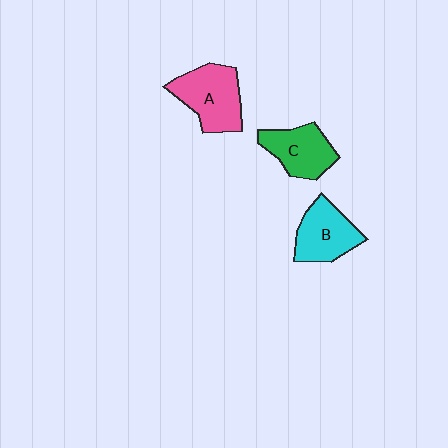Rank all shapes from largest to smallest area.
From largest to smallest: A (pink), B (cyan), C (green).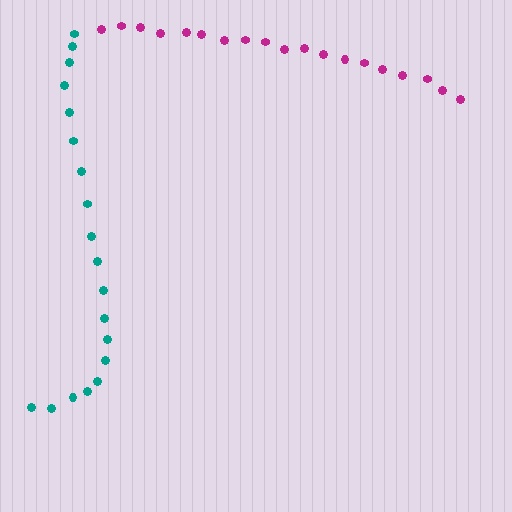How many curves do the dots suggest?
There are 2 distinct paths.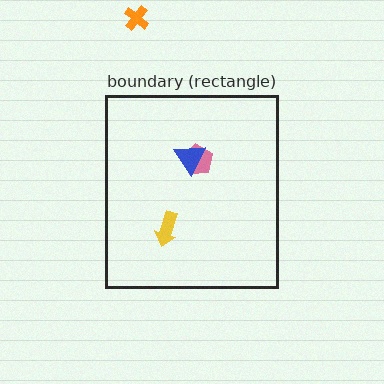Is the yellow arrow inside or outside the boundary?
Inside.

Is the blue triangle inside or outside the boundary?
Inside.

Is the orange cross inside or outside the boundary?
Outside.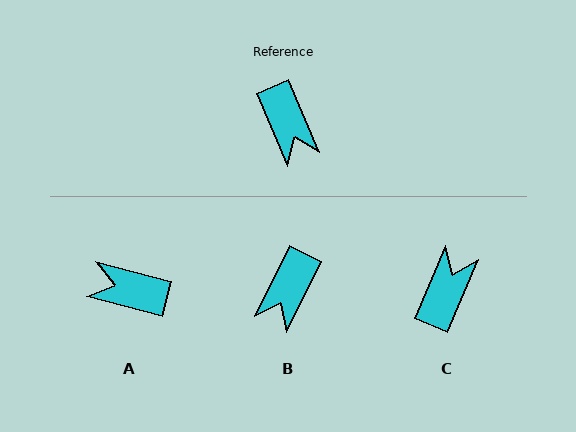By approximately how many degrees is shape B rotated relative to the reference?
Approximately 50 degrees clockwise.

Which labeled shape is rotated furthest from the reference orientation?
C, about 134 degrees away.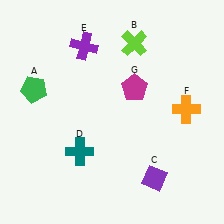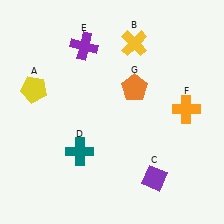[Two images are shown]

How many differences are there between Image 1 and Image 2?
There are 3 differences between the two images.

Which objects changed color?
A changed from green to yellow. B changed from lime to yellow. G changed from magenta to orange.